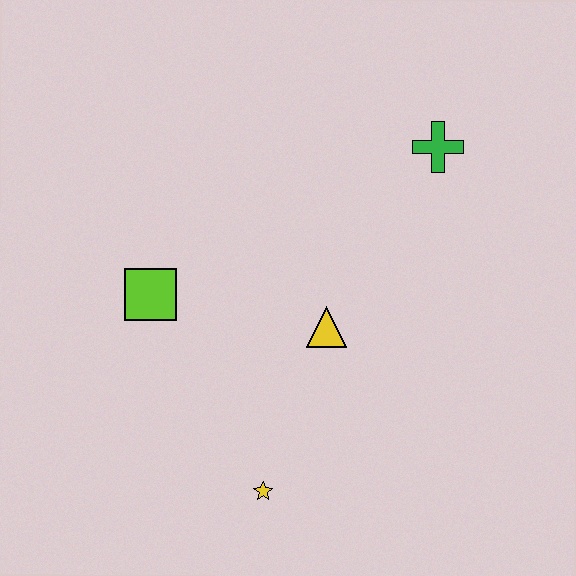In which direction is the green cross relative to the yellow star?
The green cross is above the yellow star.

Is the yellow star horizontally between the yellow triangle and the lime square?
Yes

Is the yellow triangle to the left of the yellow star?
No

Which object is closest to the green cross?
The yellow triangle is closest to the green cross.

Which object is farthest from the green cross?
The yellow star is farthest from the green cross.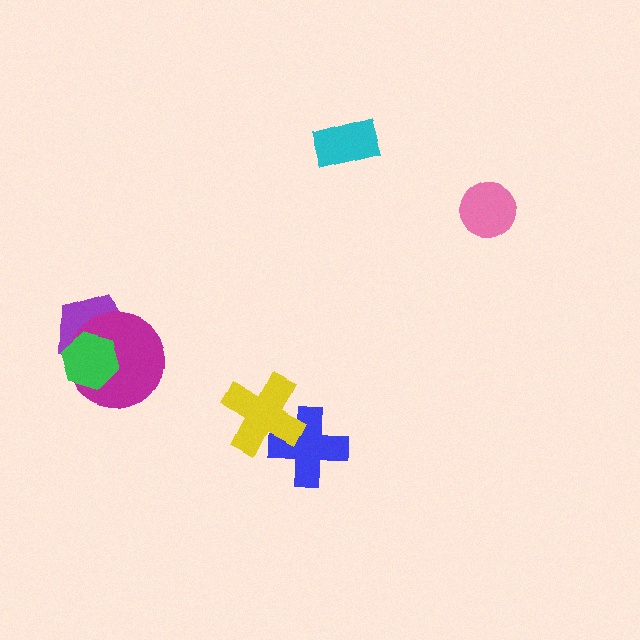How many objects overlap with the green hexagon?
2 objects overlap with the green hexagon.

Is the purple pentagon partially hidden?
Yes, it is partially covered by another shape.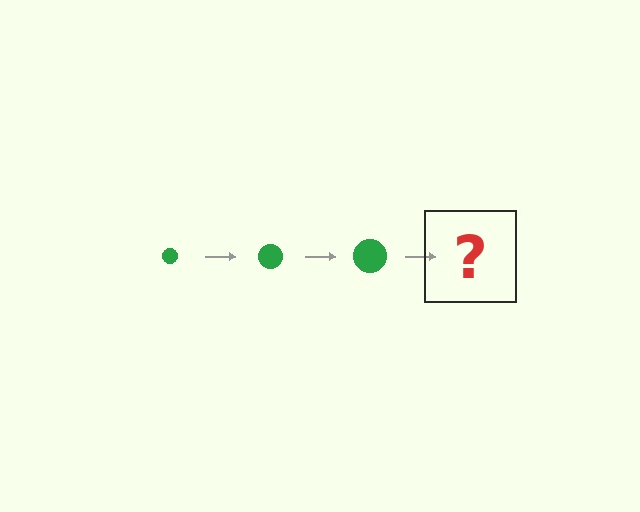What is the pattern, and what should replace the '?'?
The pattern is that the circle gets progressively larger each step. The '?' should be a green circle, larger than the previous one.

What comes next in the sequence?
The next element should be a green circle, larger than the previous one.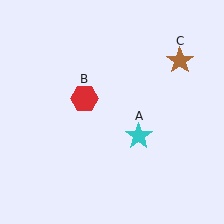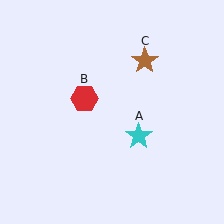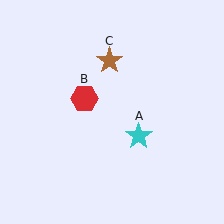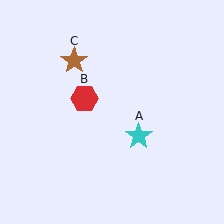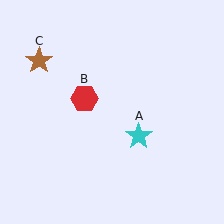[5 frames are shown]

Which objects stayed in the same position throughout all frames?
Cyan star (object A) and red hexagon (object B) remained stationary.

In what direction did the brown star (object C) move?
The brown star (object C) moved left.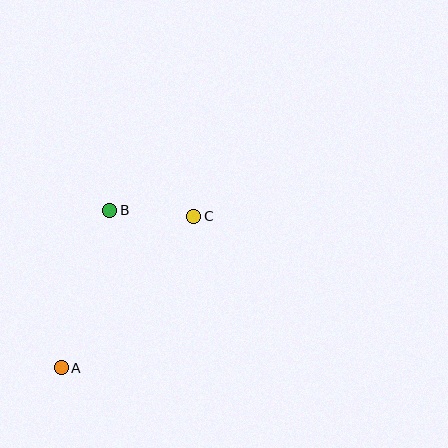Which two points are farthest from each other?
Points A and C are farthest from each other.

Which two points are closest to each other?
Points B and C are closest to each other.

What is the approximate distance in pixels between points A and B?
The distance between A and B is approximately 165 pixels.